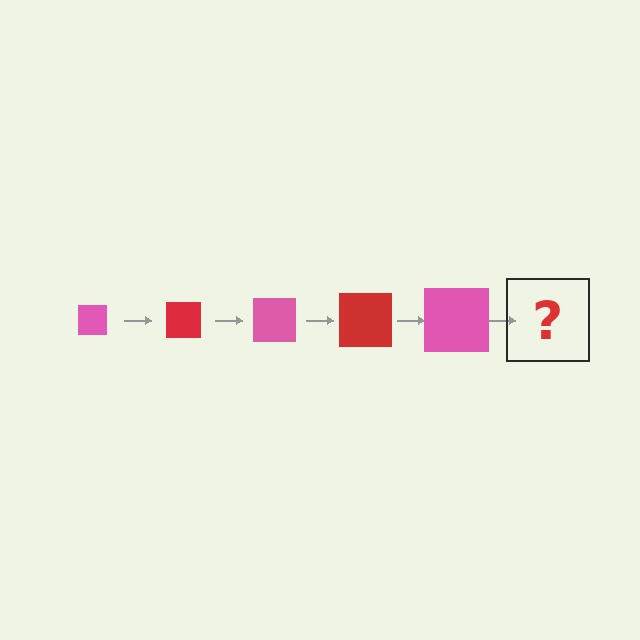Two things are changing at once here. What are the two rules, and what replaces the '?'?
The two rules are that the square grows larger each step and the color cycles through pink and red. The '?' should be a red square, larger than the previous one.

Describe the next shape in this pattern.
It should be a red square, larger than the previous one.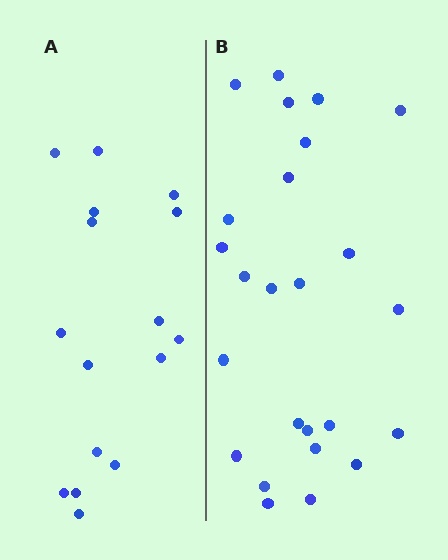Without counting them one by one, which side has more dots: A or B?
Region B (the right region) has more dots.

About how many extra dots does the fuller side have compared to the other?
Region B has roughly 8 or so more dots than region A.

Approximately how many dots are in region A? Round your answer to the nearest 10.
About 20 dots. (The exact count is 16, which rounds to 20.)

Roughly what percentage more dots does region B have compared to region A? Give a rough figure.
About 55% more.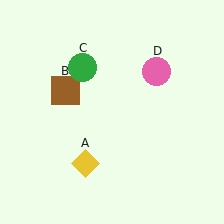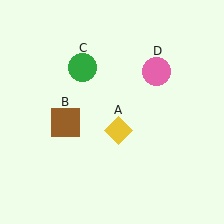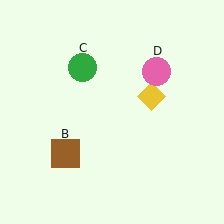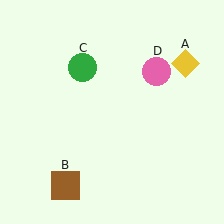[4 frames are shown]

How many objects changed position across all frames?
2 objects changed position: yellow diamond (object A), brown square (object B).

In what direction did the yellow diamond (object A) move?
The yellow diamond (object A) moved up and to the right.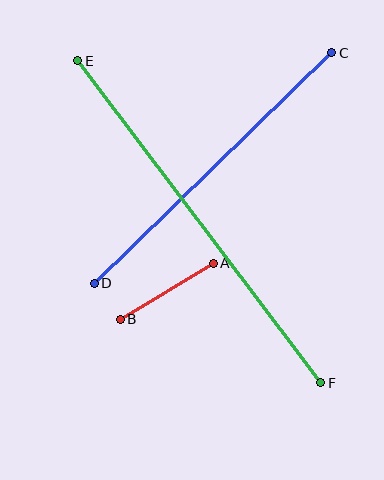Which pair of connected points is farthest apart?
Points E and F are farthest apart.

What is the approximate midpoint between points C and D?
The midpoint is at approximately (213, 168) pixels.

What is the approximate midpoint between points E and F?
The midpoint is at approximately (199, 222) pixels.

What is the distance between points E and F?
The distance is approximately 403 pixels.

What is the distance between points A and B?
The distance is approximately 108 pixels.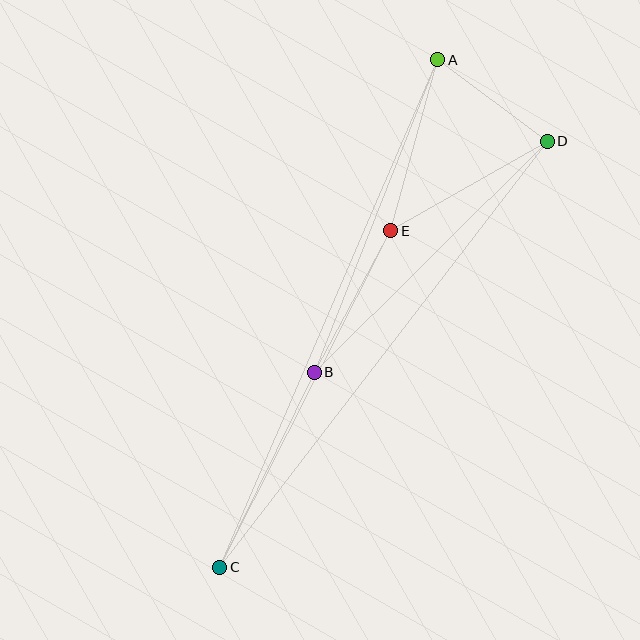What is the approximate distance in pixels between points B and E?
The distance between B and E is approximately 161 pixels.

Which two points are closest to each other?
Points A and D are closest to each other.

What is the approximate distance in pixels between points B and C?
The distance between B and C is approximately 217 pixels.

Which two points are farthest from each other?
Points A and C are farthest from each other.